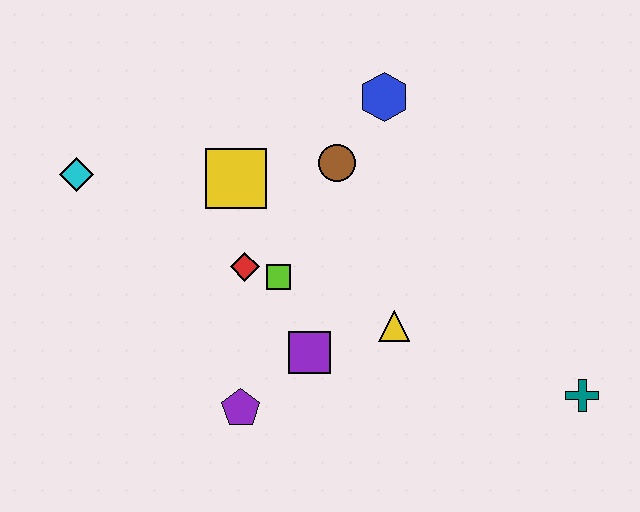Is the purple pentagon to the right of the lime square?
No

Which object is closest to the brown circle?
The blue hexagon is closest to the brown circle.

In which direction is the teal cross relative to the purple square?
The teal cross is to the right of the purple square.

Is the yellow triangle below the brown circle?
Yes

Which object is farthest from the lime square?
The teal cross is farthest from the lime square.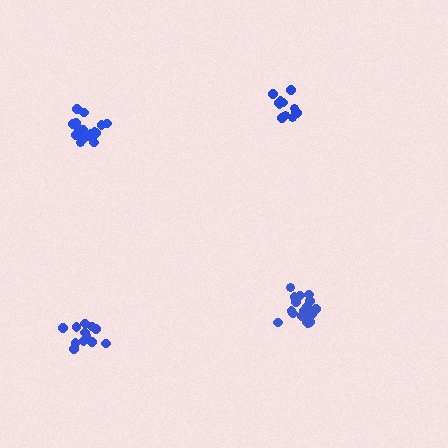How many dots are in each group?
Group 1: 14 dots, Group 2: 14 dots, Group 3: 19 dots, Group 4: 18 dots (65 total).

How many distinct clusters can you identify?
There are 4 distinct clusters.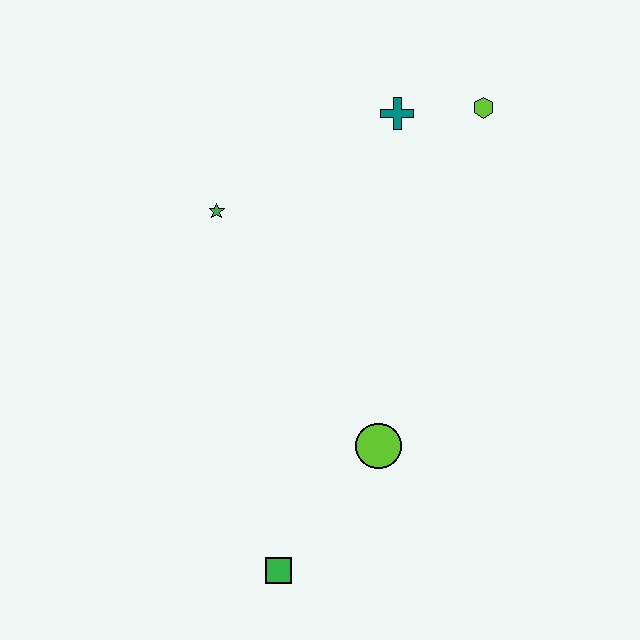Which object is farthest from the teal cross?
The green square is farthest from the teal cross.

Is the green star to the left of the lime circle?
Yes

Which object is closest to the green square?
The lime circle is closest to the green square.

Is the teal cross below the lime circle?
No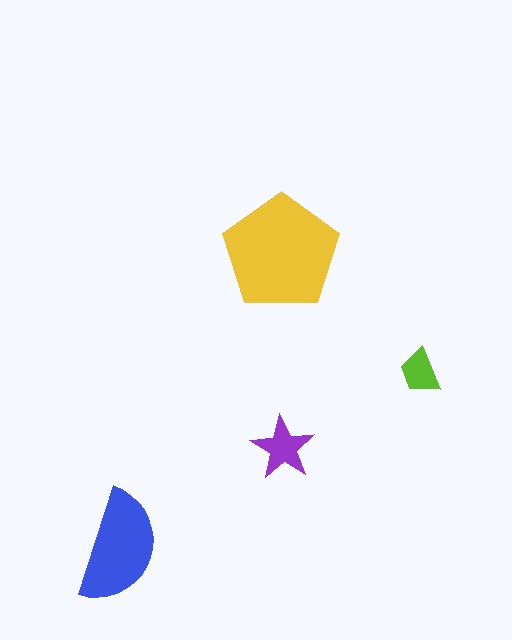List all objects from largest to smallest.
The yellow pentagon, the blue semicircle, the purple star, the lime trapezoid.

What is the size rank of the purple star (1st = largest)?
3rd.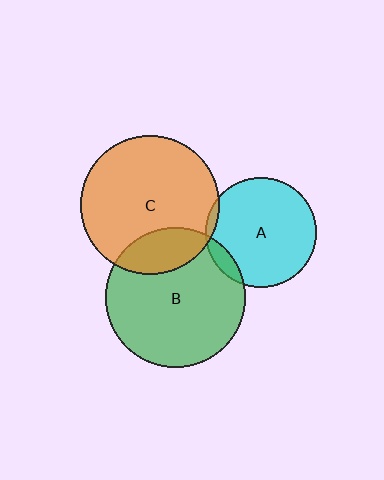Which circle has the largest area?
Circle B (green).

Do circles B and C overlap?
Yes.